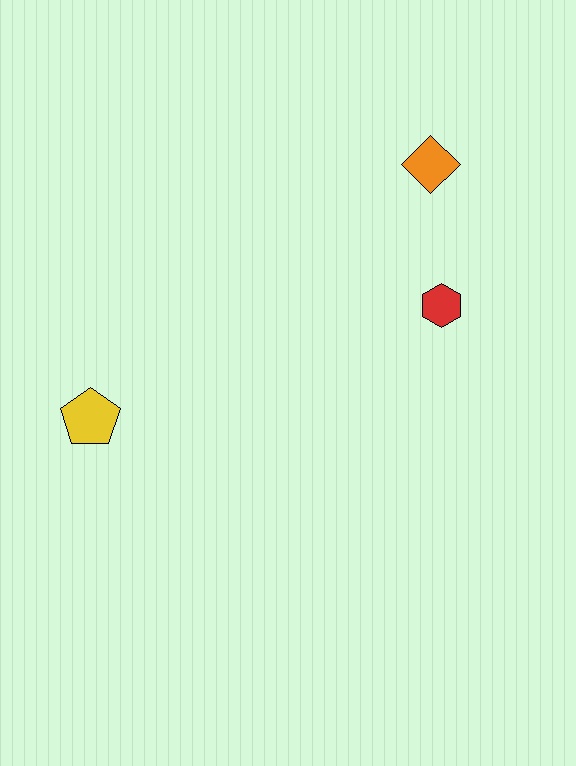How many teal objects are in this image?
There are no teal objects.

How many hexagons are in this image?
There is 1 hexagon.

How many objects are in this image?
There are 3 objects.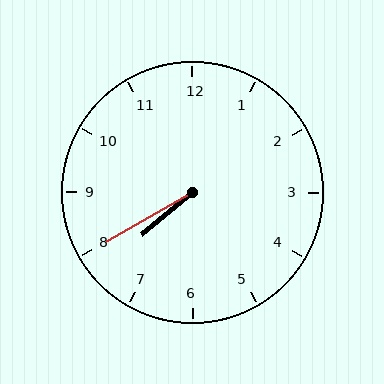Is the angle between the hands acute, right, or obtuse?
It is acute.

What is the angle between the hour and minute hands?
Approximately 10 degrees.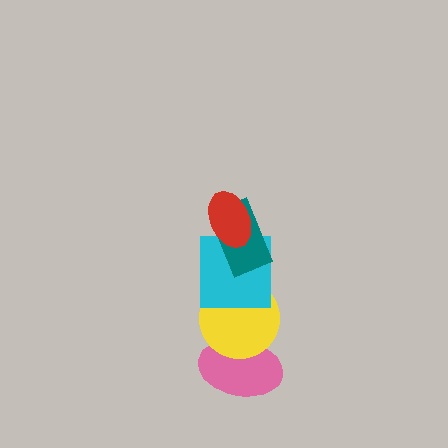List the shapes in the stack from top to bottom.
From top to bottom: the red ellipse, the teal rectangle, the cyan square, the yellow circle, the pink ellipse.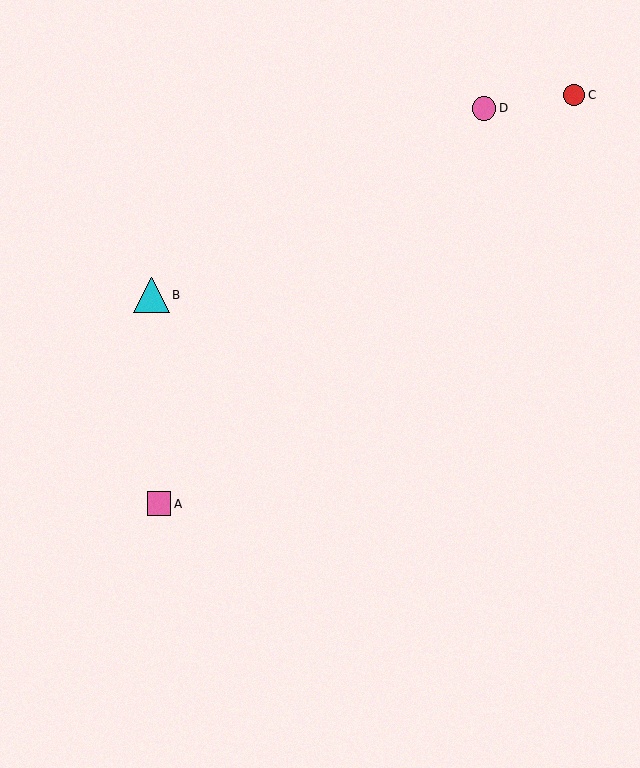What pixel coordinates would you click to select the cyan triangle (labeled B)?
Click at (152, 295) to select the cyan triangle B.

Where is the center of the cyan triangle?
The center of the cyan triangle is at (152, 295).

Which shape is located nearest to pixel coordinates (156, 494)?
The pink square (labeled A) at (159, 504) is nearest to that location.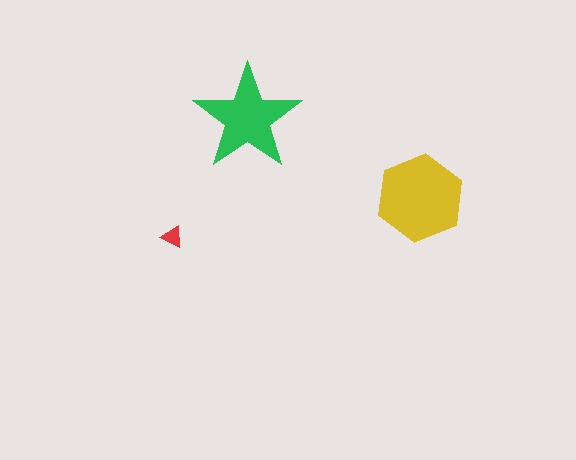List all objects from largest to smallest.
The yellow hexagon, the green star, the red triangle.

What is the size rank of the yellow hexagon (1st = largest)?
1st.